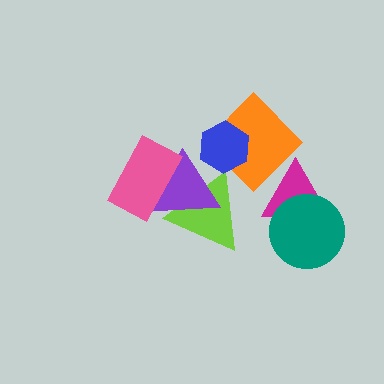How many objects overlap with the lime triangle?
3 objects overlap with the lime triangle.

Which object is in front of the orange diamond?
The blue hexagon is in front of the orange diamond.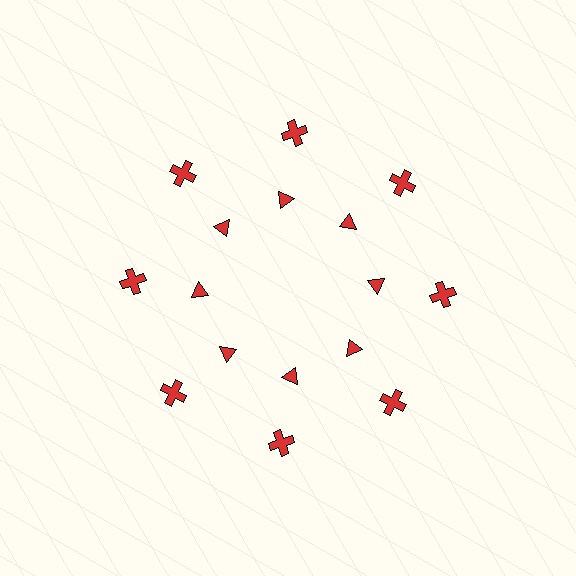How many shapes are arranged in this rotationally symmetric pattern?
There are 16 shapes, arranged in 8 groups of 2.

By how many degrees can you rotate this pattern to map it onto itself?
The pattern maps onto itself every 45 degrees of rotation.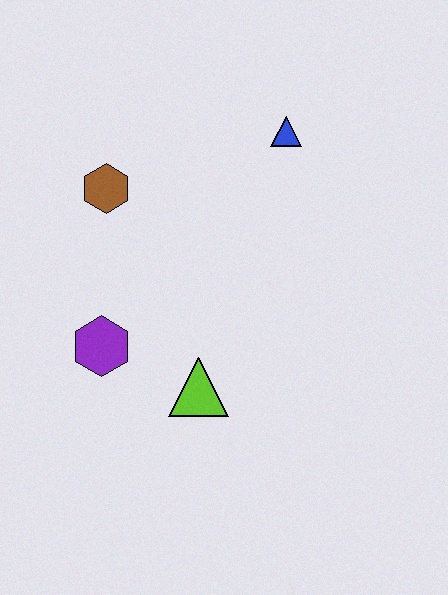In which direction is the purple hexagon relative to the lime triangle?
The purple hexagon is to the left of the lime triangle.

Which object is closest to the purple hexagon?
The lime triangle is closest to the purple hexagon.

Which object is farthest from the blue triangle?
The purple hexagon is farthest from the blue triangle.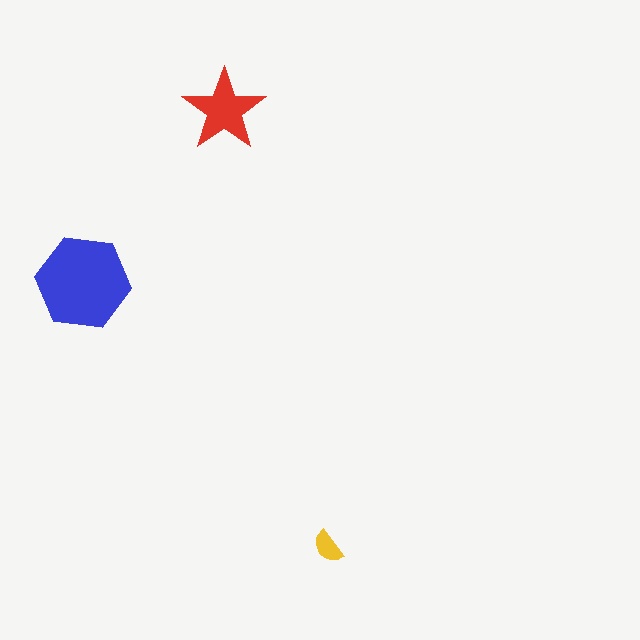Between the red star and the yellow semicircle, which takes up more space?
The red star.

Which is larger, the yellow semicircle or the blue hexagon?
The blue hexagon.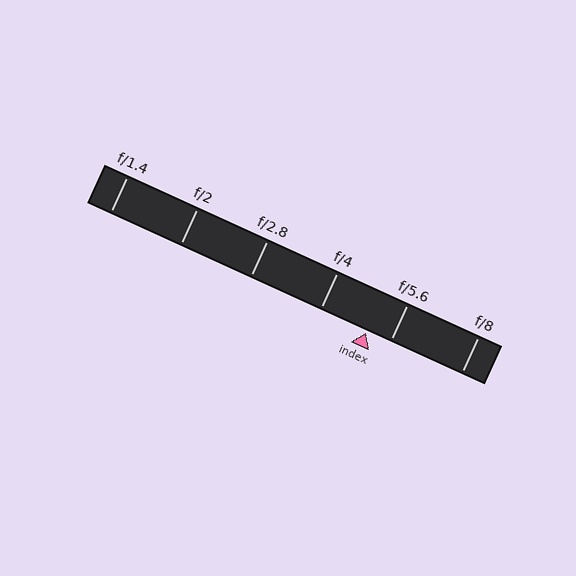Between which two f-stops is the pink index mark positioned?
The index mark is between f/4 and f/5.6.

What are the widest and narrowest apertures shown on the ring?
The widest aperture shown is f/1.4 and the narrowest is f/8.